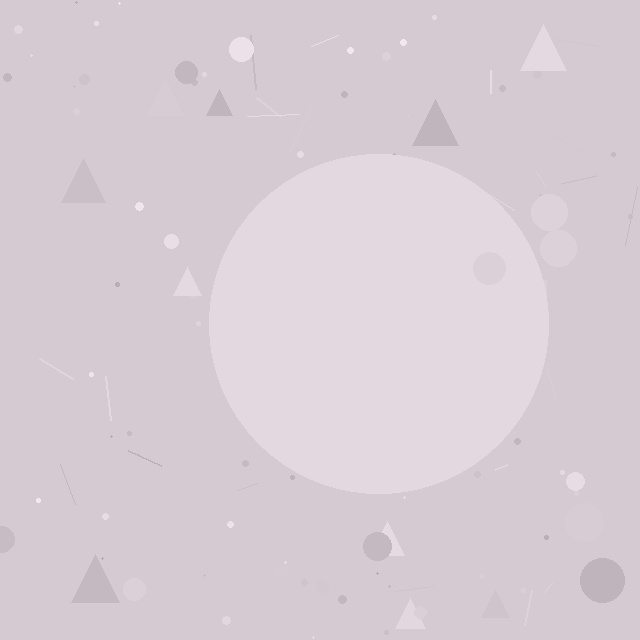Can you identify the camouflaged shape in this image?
The camouflaged shape is a circle.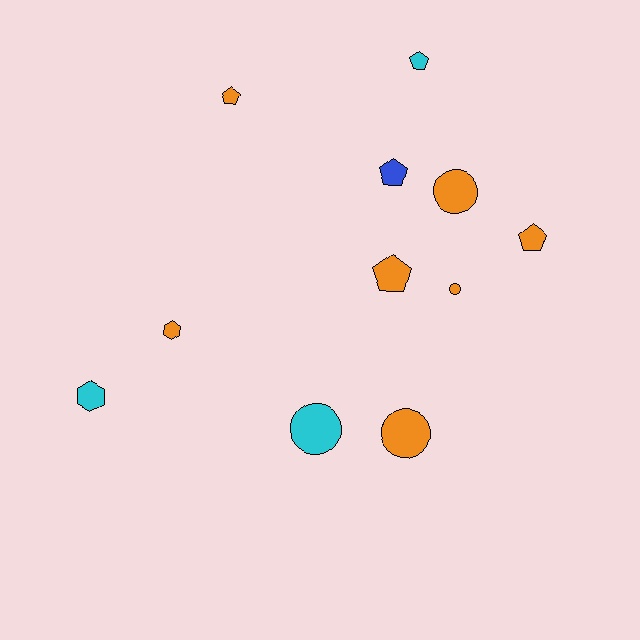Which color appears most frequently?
Orange, with 7 objects.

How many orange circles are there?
There are 3 orange circles.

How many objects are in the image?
There are 11 objects.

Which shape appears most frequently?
Pentagon, with 5 objects.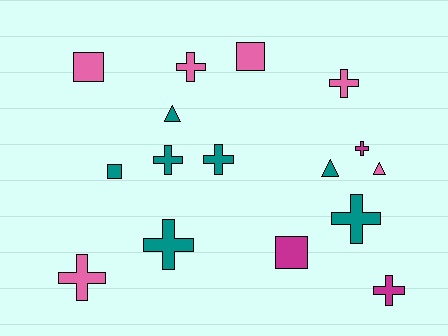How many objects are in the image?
There are 16 objects.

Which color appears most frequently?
Teal, with 7 objects.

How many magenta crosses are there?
There are 2 magenta crosses.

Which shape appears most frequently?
Cross, with 9 objects.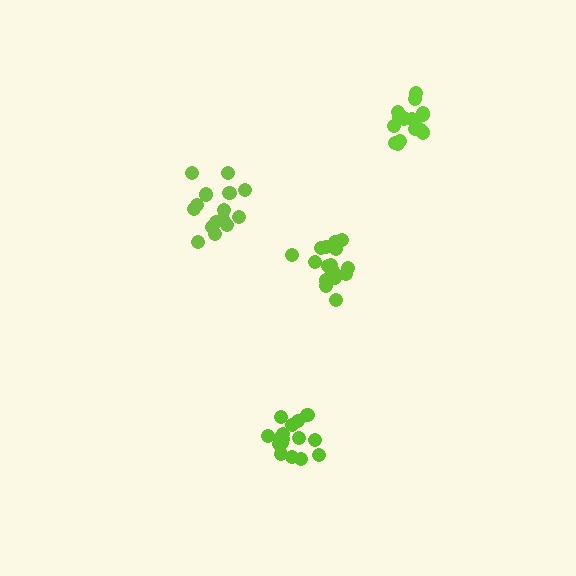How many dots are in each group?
Group 1: 17 dots, Group 2: 17 dots, Group 3: 16 dots, Group 4: 16 dots (66 total).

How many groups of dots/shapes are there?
There are 4 groups.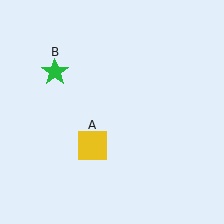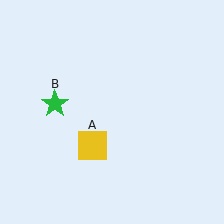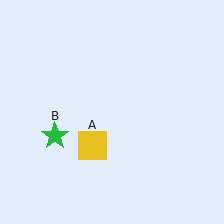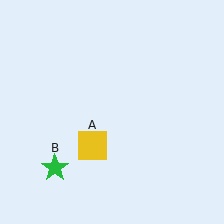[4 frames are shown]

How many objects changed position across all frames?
1 object changed position: green star (object B).